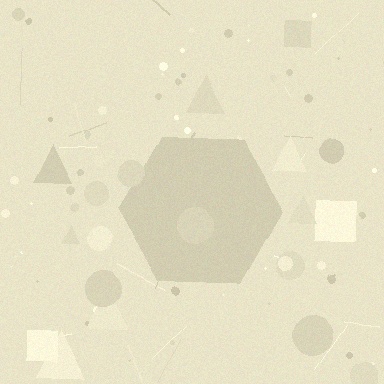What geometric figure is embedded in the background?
A hexagon is embedded in the background.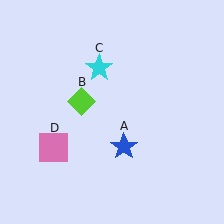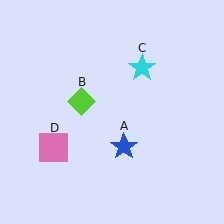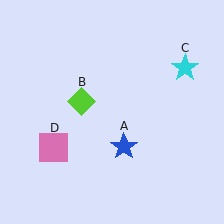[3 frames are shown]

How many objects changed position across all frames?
1 object changed position: cyan star (object C).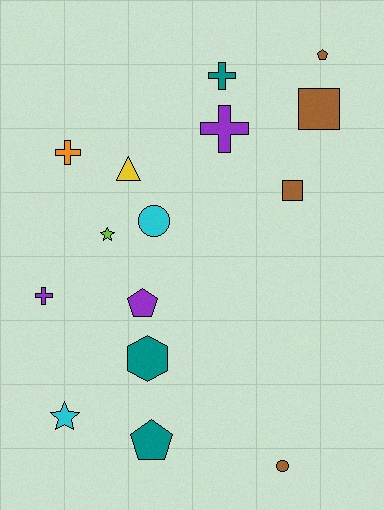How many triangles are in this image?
There is 1 triangle.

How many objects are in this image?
There are 15 objects.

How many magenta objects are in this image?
There are no magenta objects.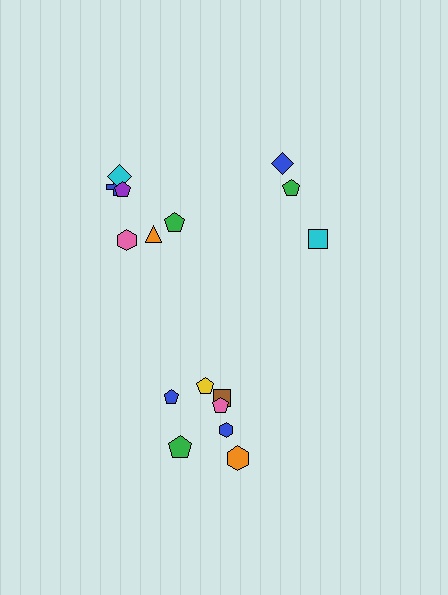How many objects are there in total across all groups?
There are 16 objects.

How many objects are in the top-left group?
There are 6 objects.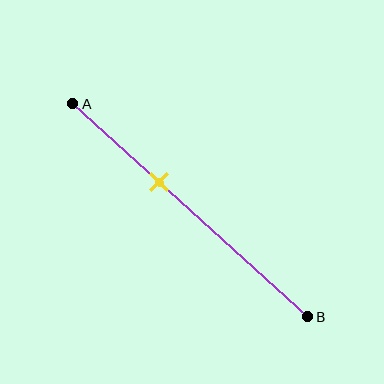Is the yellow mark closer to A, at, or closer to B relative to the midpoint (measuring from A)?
The yellow mark is closer to point A than the midpoint of segment AB.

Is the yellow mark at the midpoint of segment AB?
No, the mark is at about 35% from A, not at the 50% midpoint.